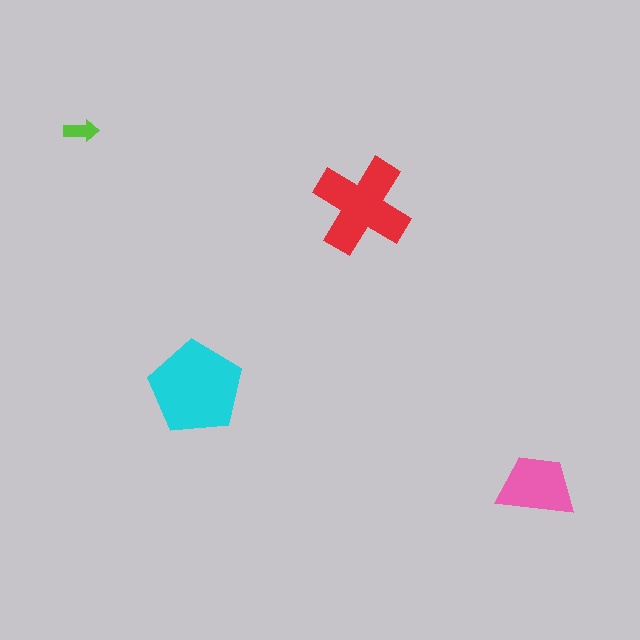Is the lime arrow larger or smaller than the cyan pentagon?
Smaller.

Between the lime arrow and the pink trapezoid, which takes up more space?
The pink trapezoid.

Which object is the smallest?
The lime arrow.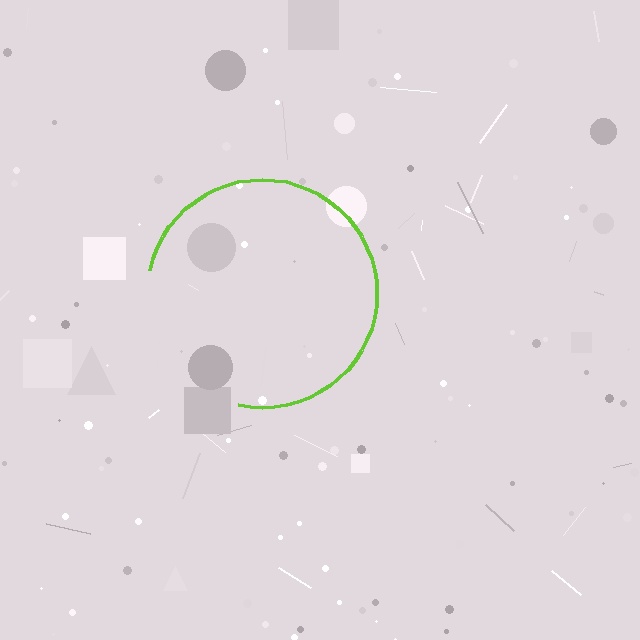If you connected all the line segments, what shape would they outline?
They would outline a circle.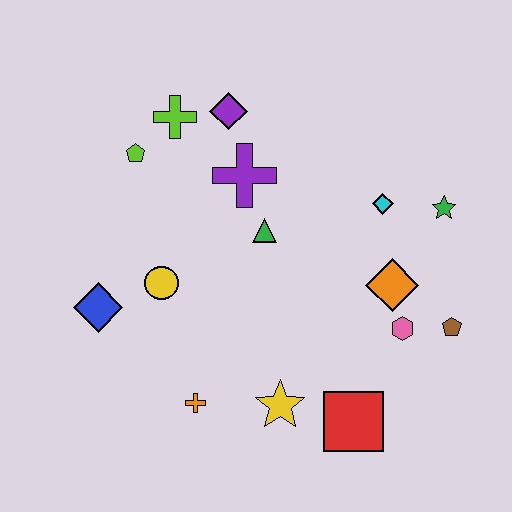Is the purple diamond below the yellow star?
No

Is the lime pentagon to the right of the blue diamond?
Yes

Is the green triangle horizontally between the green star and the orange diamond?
No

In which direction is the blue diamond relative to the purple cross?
The blue diamond is to the left of the purple cross.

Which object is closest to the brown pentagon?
The pink hexagon is closest to the brown pentagon.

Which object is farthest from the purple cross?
The red square is farthest from the purple cross.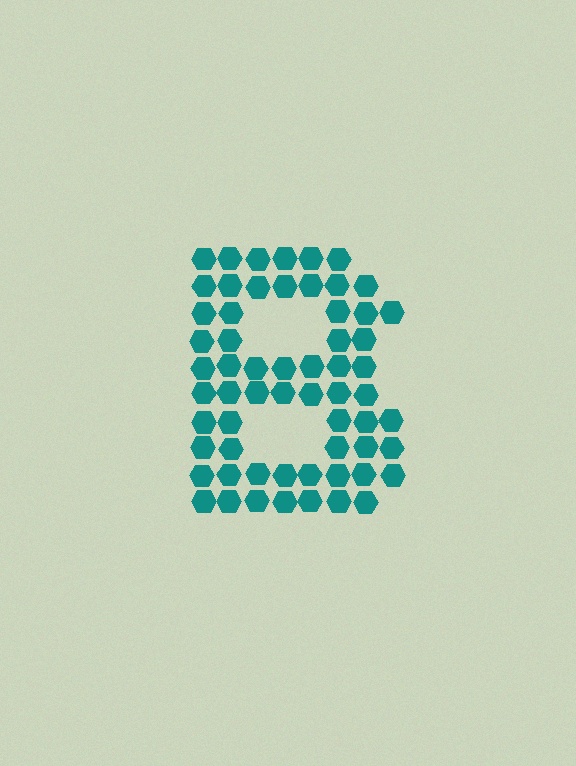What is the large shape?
The large shape is the letter B.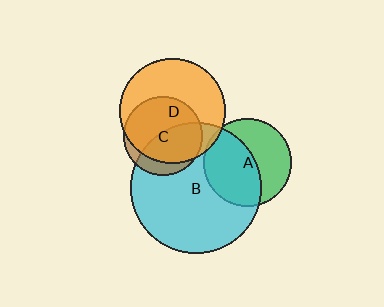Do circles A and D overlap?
Yes.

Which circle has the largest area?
Circle B (cyan).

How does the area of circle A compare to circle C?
Approximately 1.2 times.